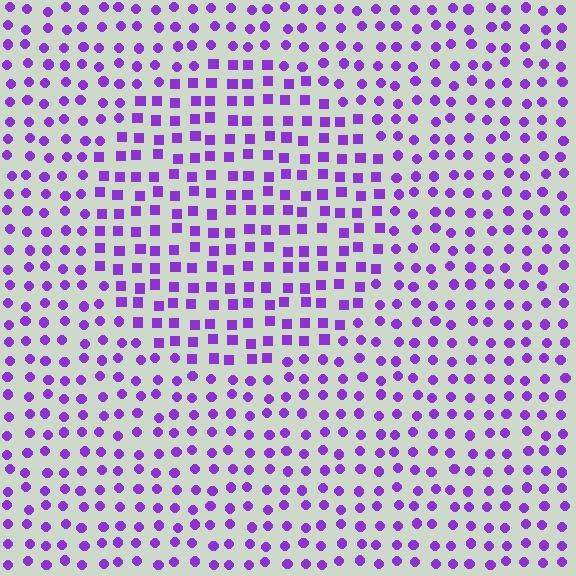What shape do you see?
I see a circle.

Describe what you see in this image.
The image is filled with small purple elements arranged in a uniform grid. A circle-shaped region contains squares, while the surrounding area contains circles. The boundary is defined purely by the change in element shape.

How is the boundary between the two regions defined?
The boundary is defined by a change in element shape: squares inside vs. circles outside. All elements share the same color and spacing.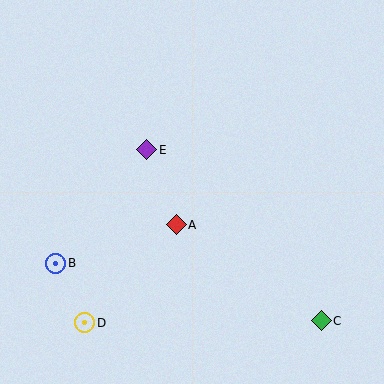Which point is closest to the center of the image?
Point A at (176, 225) is closest to the center.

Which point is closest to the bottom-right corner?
Point C is closest to the bottom-right corner.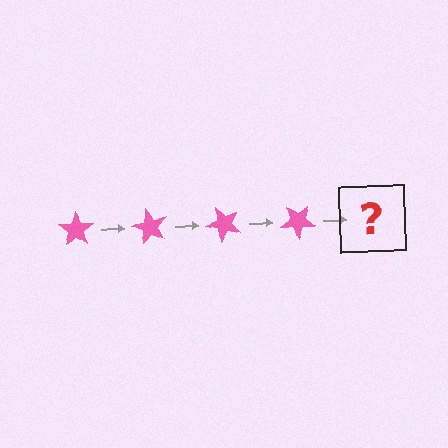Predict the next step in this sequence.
The next step is a pink star rotated 240 degrees.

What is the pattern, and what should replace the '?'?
The pattern is that the star rotates 60 degrees each step. The '?' should be a pink star rotated 240 degrees.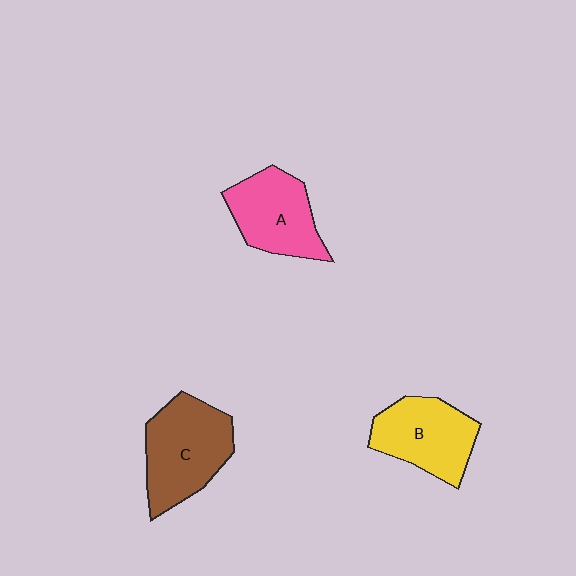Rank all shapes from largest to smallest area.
From largest to smallest: C (brown), B (yellow), A (pink).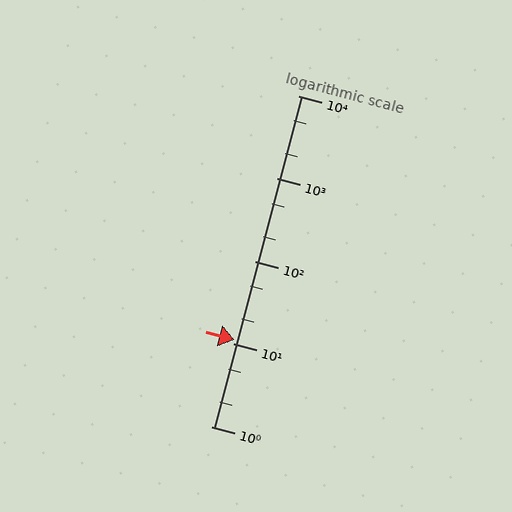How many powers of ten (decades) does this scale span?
The scale spans 4 decades, from 1 to 10000.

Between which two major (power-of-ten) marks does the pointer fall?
The pointer is between 10 and 100.